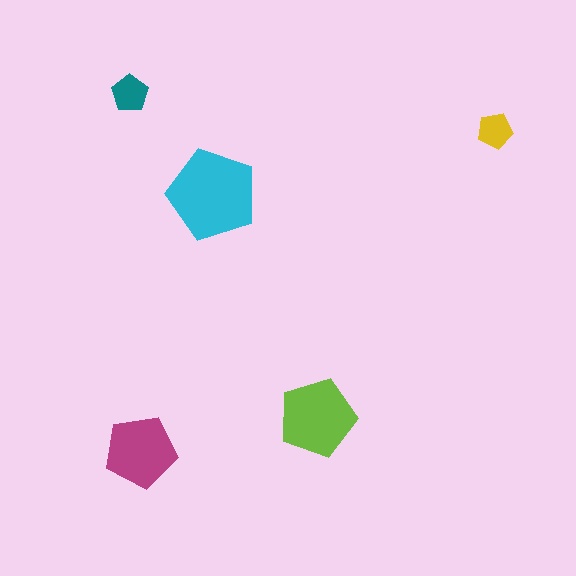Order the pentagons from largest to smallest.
the cyan one, the lime one, the magenta one, the teal one, the yellow one.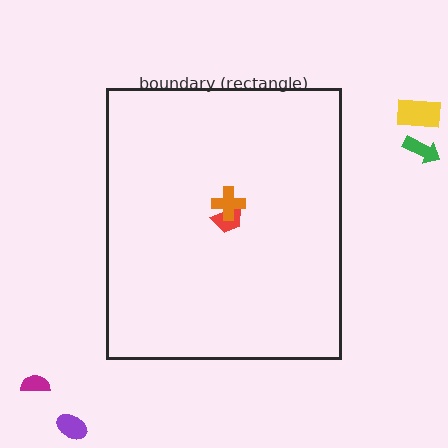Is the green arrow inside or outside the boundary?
Outside.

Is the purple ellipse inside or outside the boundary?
Outside.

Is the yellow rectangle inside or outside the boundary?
Outside.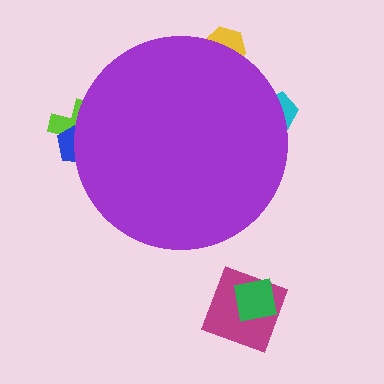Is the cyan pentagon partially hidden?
Yes, the cyan pentagon is partially hidden behind the purple circle.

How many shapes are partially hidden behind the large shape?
4 shapes are partially hidden.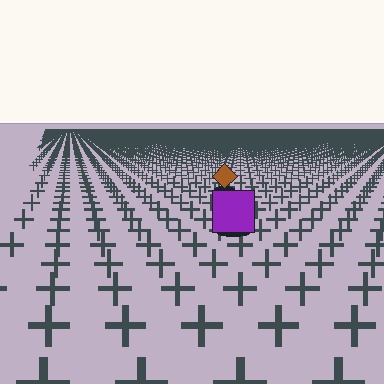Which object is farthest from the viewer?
The brown diamond is farthest from the viewer. It appears smaller and the ground texture around it is denser.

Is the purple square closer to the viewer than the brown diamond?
Yes. The purple square is closer — you can tell from the texture gradient: the ground texture is coarser near it.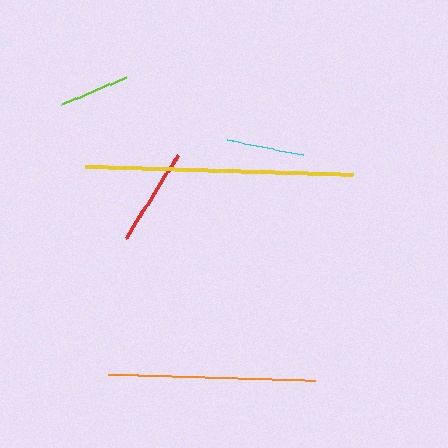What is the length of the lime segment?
The lime segment is approximately 71 pixels long.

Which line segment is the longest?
The yellow line is the longest at approximately 269 pixels.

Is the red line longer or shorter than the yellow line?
The yellow line is longer than the red line.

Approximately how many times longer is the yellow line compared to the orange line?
The yellow line is approximately 1.3 times the length of the orange line.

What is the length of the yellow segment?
The yellow segment is approximately 269 pixels long.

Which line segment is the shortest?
The lime line is the shortest at approximately 71 pixels.